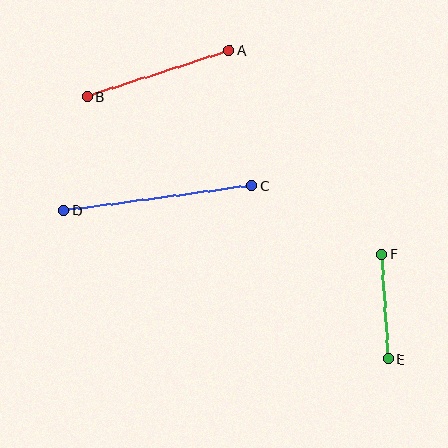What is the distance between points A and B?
The distance is approximately 150 pixels.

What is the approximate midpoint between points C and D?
The midpoint is at approximately (158, 198) pixels.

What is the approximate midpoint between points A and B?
The midpoint is at approximately (158, 73) pixels.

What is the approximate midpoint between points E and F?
The midpoint is at approximately (385, 307) pixels.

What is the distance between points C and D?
The distance is approximately 190 pixels.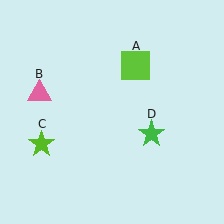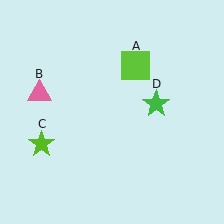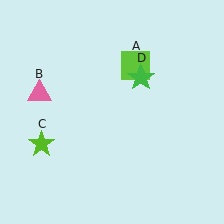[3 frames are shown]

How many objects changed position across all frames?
1 object changed position: green star (object D).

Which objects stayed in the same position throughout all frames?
Lime square (object A) and pink triangle (object B) and lime star (object C) remained stationary.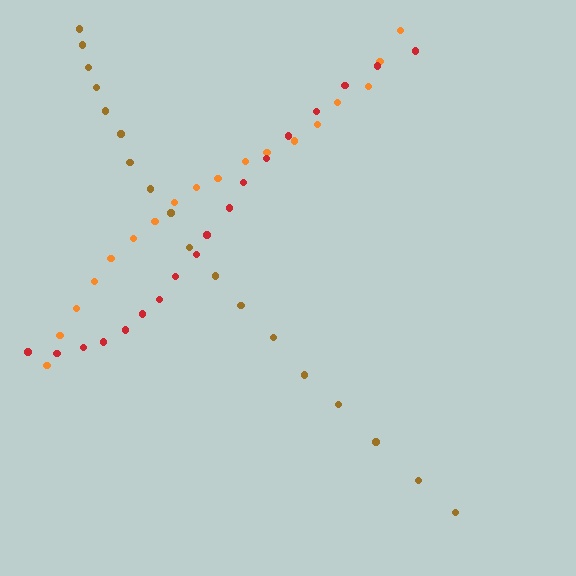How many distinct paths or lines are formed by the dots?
There are 3 distinct paths.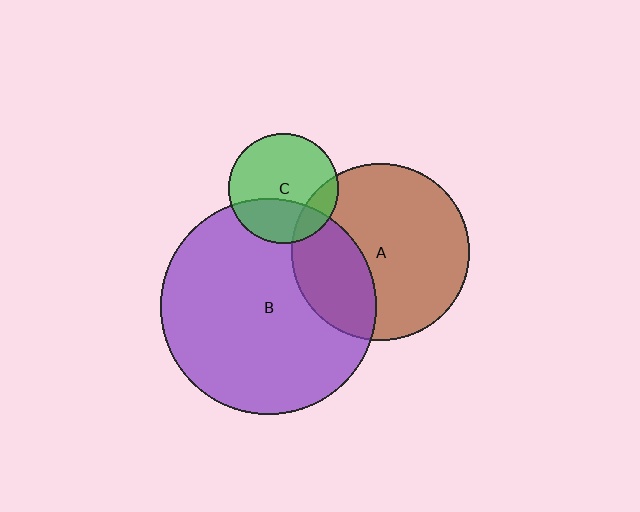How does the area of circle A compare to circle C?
Approximately 2.6 times.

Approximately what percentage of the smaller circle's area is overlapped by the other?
Approximately 30%.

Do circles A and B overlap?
Yes.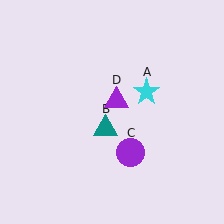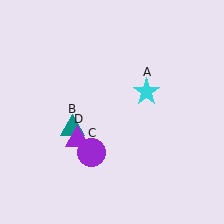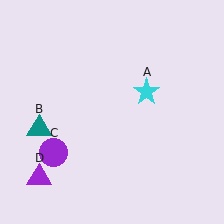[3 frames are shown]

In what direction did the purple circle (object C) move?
The purple circle (object C) moved left.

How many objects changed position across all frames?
3 objects changed position: teal triangle (object B), purple circle (object C), purple triangle (object D).